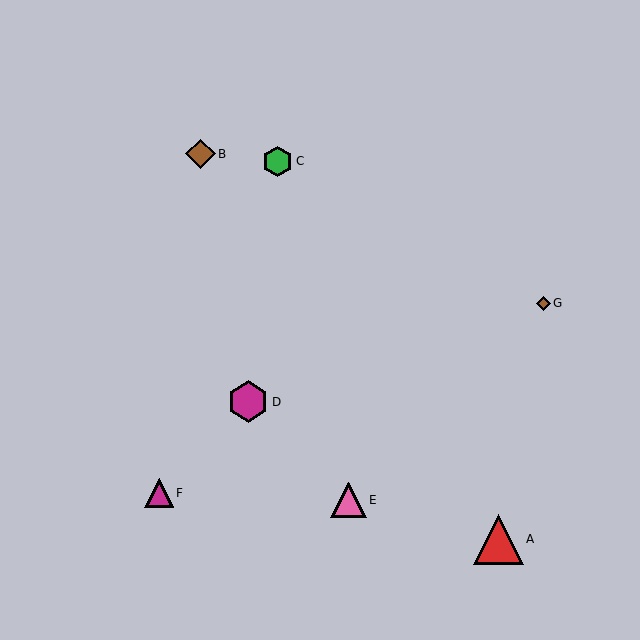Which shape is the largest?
The red triangle (labeled A) is the largest.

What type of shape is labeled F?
Shape F is a magenta triangle.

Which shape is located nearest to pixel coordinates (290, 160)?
The green hexagon (labeled C) at (278, 161) is nearest to that location.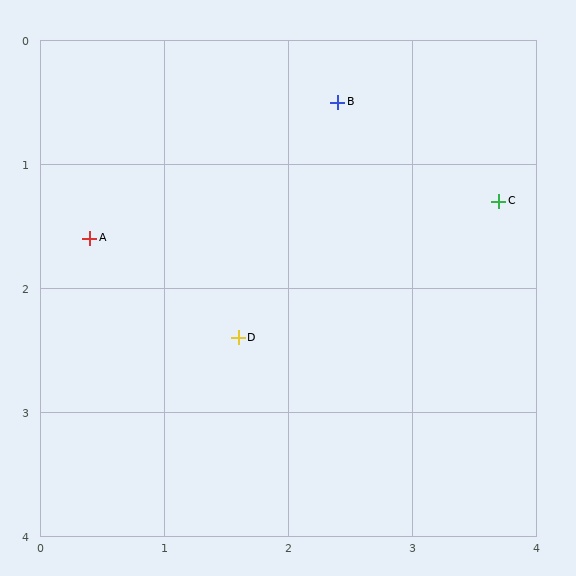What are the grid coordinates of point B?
Point B is at approximately (2.4, 0.5).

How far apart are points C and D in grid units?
Points C and D are about 2.4 grid units apart.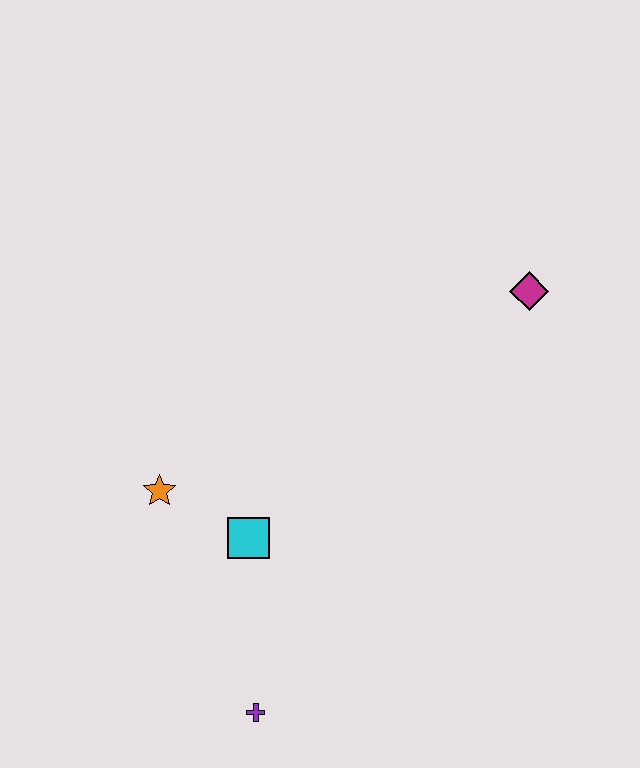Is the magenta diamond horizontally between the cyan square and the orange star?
No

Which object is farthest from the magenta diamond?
The purple cross is farthest from the magenta diamond.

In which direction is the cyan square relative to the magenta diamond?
The cyan square is to the left of the magenta diamond.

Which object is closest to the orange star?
The cyan square is closest to the orange star.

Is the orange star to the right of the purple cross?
No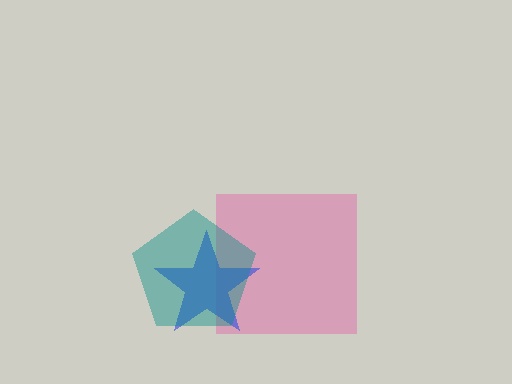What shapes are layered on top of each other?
The layered shapes are: a pink square, a blue star, a teal pentagon.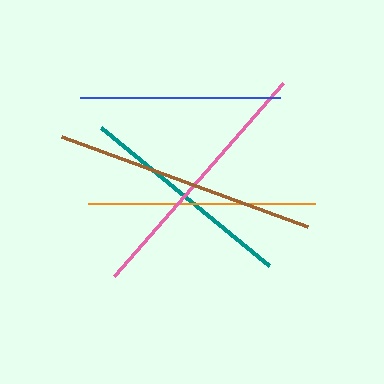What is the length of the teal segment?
The teal segment is approximately 218 pixels long.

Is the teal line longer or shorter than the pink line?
The pink line is longer than the teal line.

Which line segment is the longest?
The brown line is the longest at approximately 262 pixels.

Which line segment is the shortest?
The blue line is the shortest at approximately 200 pixels.